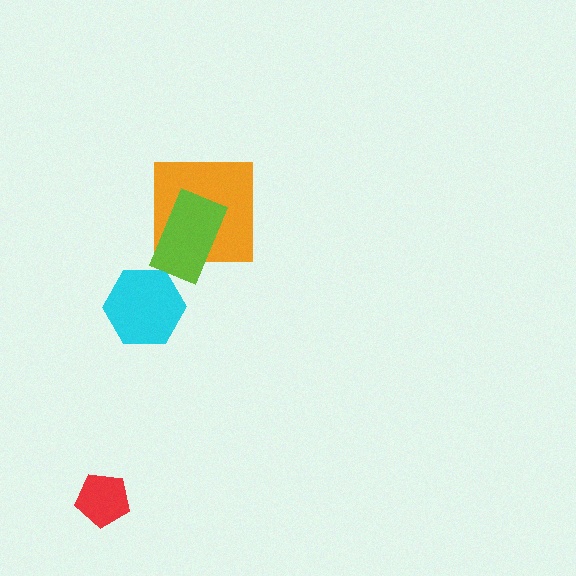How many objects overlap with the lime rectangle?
1 object overlaps with the lime rectangle.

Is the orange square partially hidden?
Yes, it is partially covered by another shape.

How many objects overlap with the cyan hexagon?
0 objects overlap with the cyan hexagon.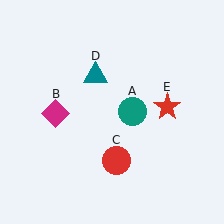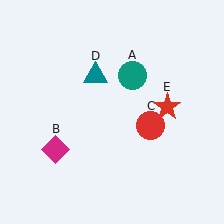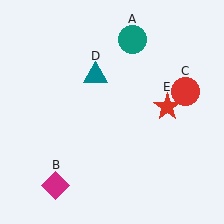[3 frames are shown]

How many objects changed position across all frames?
3 objects changed position: teal circle (object A), magenta diamond (object B), red circle (object C).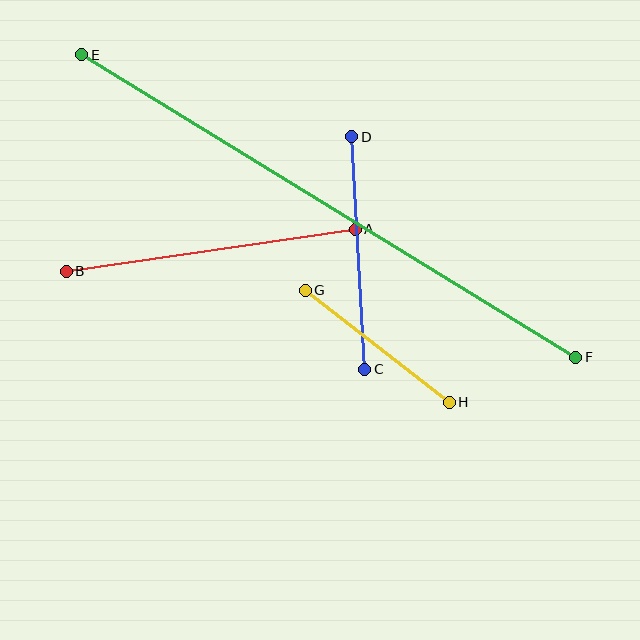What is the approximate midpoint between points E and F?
The midpoint is at approximately (329, 206) pixels.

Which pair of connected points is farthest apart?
Points E and F are farthest apart.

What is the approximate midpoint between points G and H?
The midpoint is at approximately (377, 346) pixels.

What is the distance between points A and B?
The distance is approximately 292 pixels.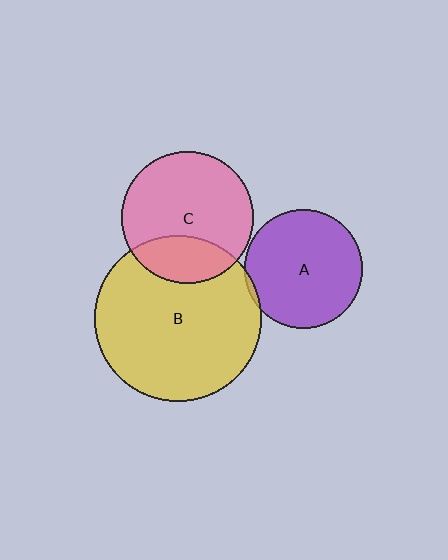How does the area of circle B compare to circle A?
Approximately 2.0 times.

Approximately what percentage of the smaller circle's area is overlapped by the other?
Approximately 25%.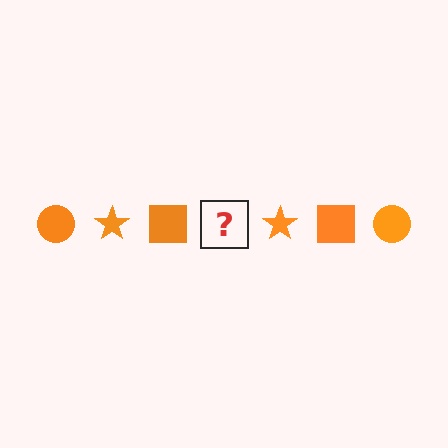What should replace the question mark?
The question mark should be replaced with an orange circle.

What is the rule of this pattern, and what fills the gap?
The rule is that the pattern cycles through circle, star, square shapes in orange. The gap should be filled with an orange circle.